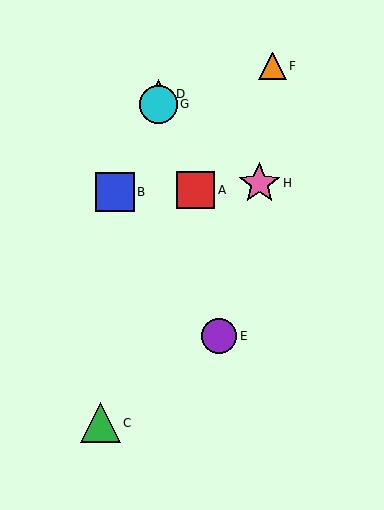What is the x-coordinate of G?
Object G is at x≈159.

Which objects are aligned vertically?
Objects D, G are aligned vertically.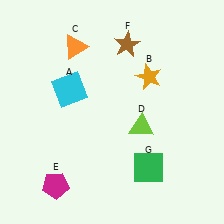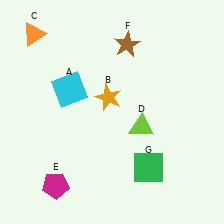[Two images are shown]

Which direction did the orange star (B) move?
The orange star (B) moved left.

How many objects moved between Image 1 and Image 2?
2 objects moved between the two images.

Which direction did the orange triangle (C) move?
The orange triangle (C) moved left.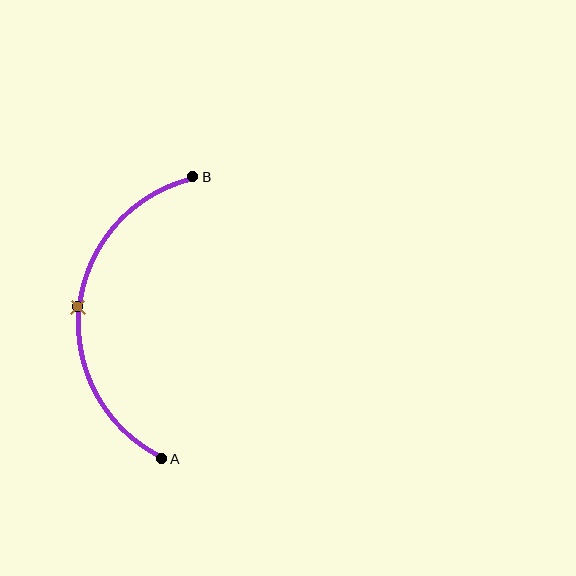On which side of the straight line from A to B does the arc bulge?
The arc bulges to the left of the straight line connecting A and B.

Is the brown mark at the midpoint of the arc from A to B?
Yes. The brown mark lies on the arc at equal arc-length from both A and B — it is the arc midpoint.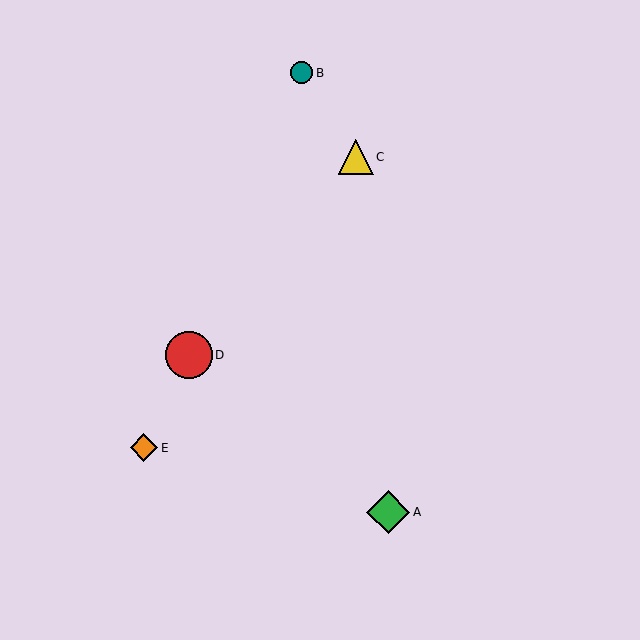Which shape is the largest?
The red circle (labeled D) is the largest.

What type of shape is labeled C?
Shape C is a yellow triangle.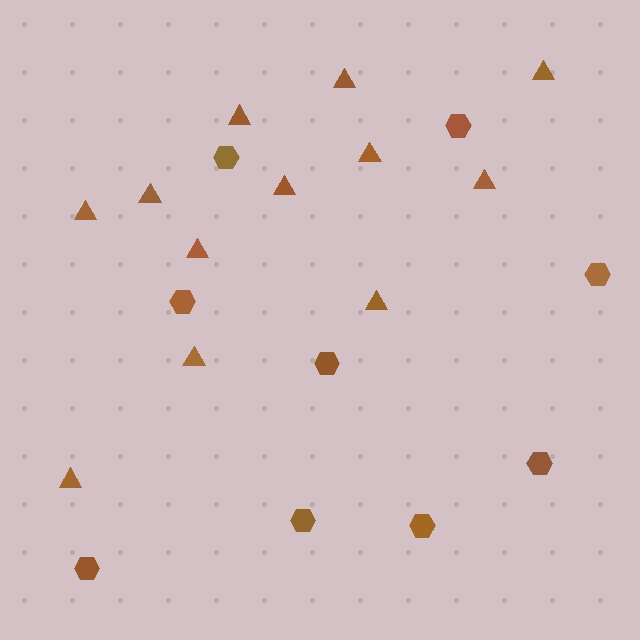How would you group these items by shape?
There are 2 groups: one group of triangles (12) and one group of hexagons (9).